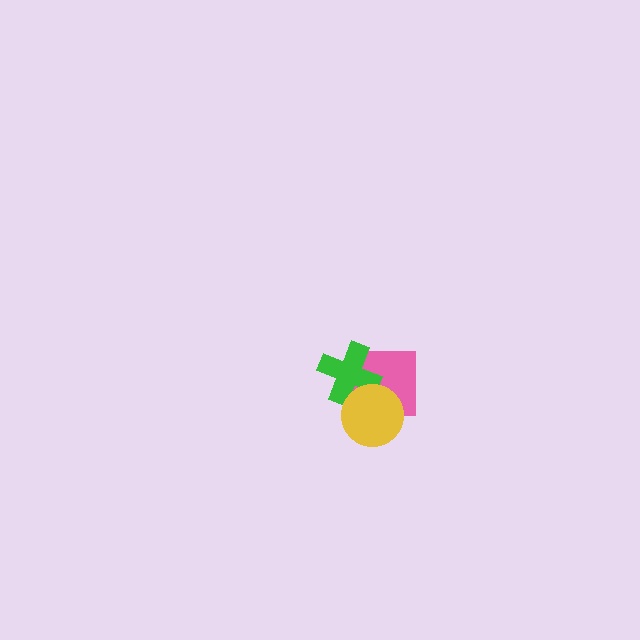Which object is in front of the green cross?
The yellow circle is in front of the green cross.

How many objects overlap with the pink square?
2 objects overlap with the pink square.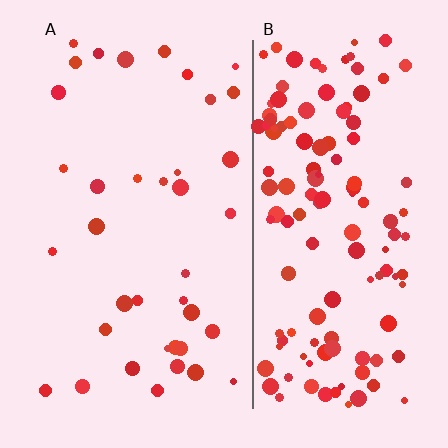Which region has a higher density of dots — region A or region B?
B (the right).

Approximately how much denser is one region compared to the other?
Approximately 3.6× — region B over region A.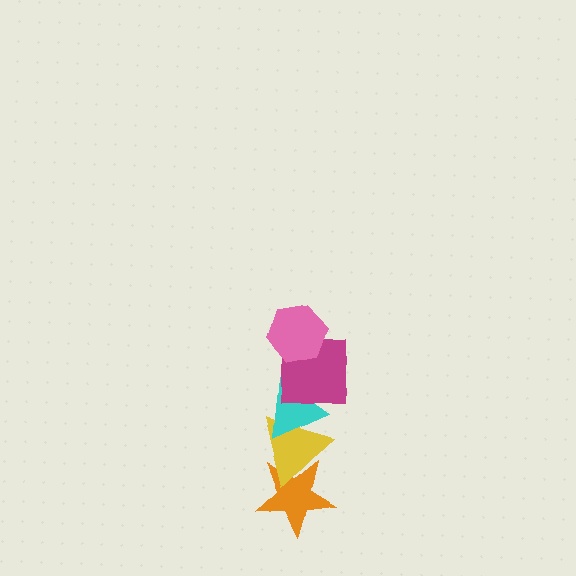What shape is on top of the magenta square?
The pink hexagon is on top of the magenta square.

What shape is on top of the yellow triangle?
The cyan triangle is on top of the yellow triangle.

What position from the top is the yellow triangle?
The yellow triangle is 4th from the top.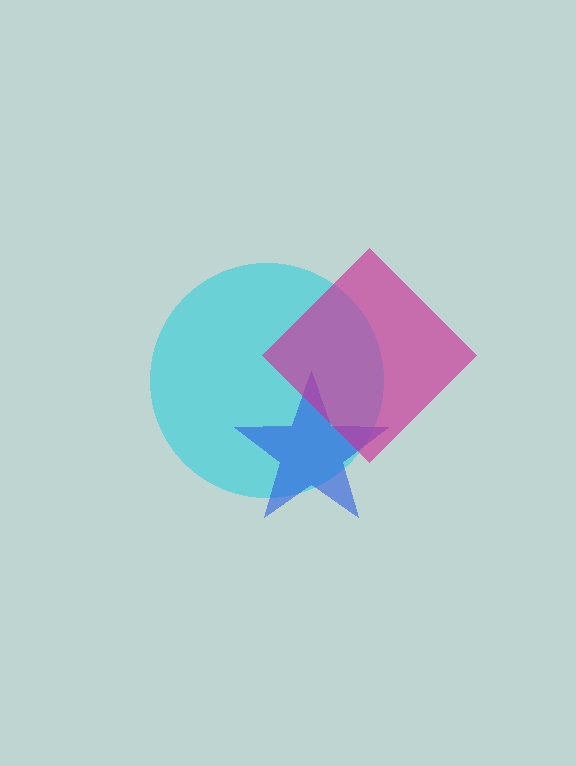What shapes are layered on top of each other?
The layered shapes are: a cyan circle, a blue star, a magenta diamond.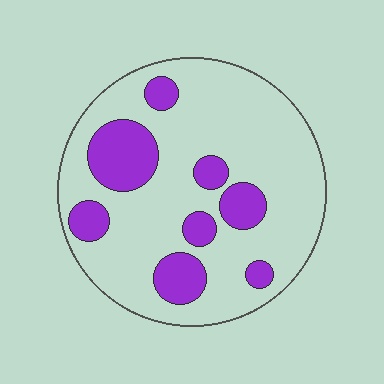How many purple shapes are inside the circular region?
8.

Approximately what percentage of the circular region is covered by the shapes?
Approximately 25%.